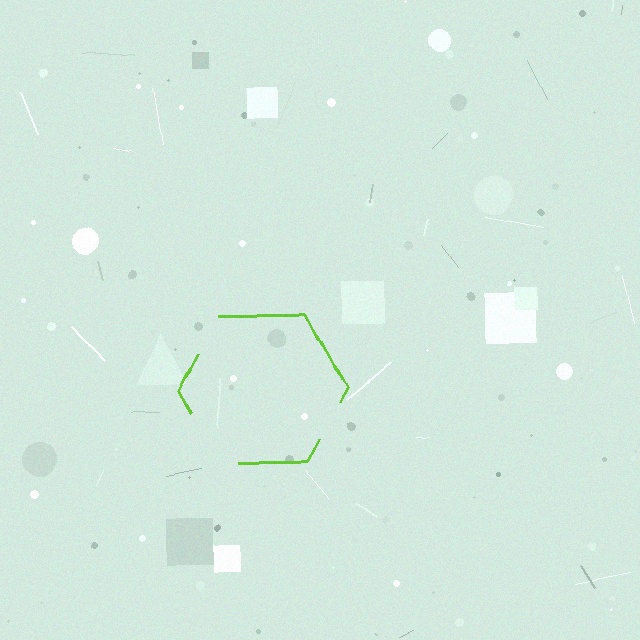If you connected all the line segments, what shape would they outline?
They would outline a hexagon.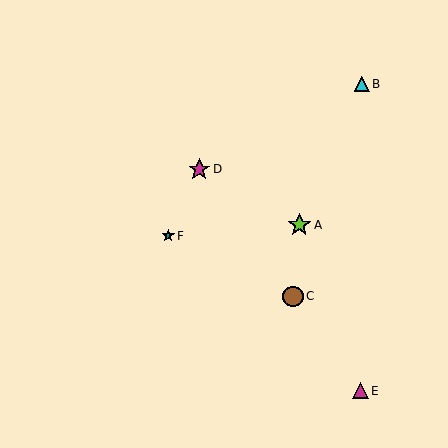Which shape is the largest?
The lime star (labeled A) is the largest.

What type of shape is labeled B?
Shape B is a cyan triangle.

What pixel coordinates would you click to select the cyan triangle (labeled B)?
Click at (362, 84) to select the cyan triangle B.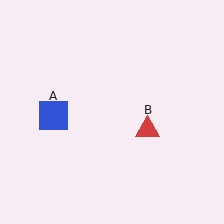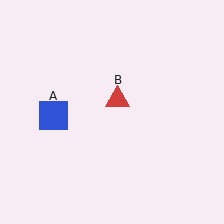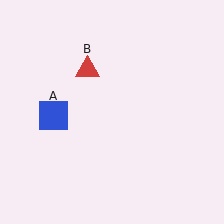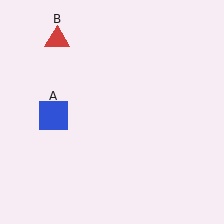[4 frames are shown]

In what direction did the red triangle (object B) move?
The red triangle (object B) moved up and to the left.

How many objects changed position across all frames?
1 object changed position: red triangle (object B).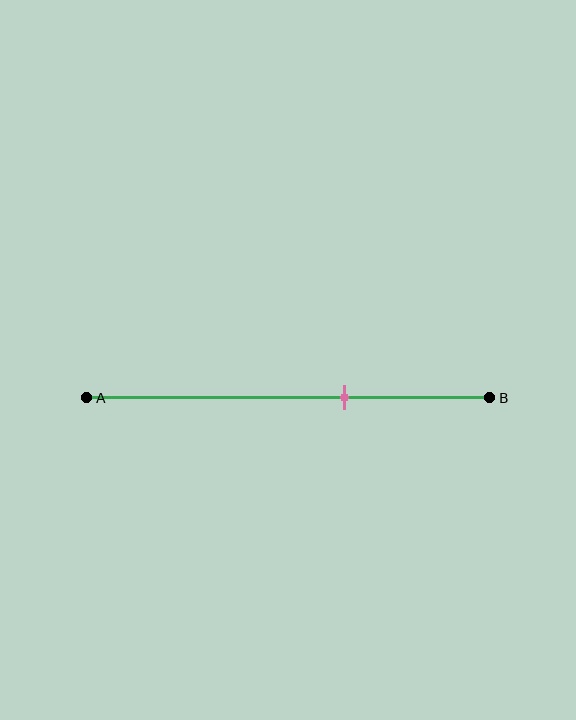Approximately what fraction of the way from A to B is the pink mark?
The pink mark is approximately 65% of the way from A to B.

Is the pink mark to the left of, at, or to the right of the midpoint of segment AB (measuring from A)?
The pink mark is to the right of the midpoint of segment AB.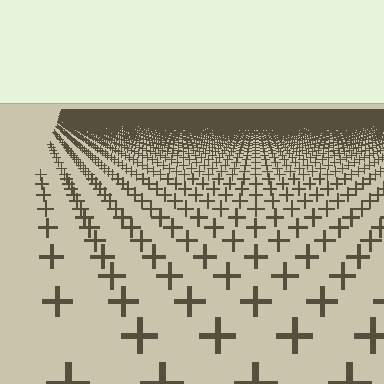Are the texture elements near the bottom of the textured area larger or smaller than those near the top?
Larger. Near the bottom, elements are closer to the viewer and appear at a bigger on-screen size.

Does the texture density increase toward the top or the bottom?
Density increases toward the top.